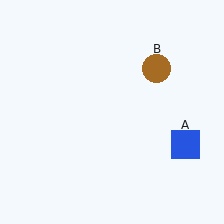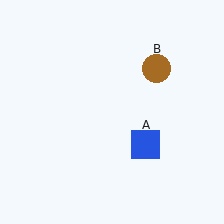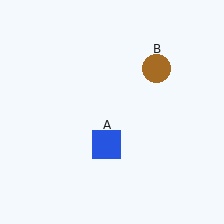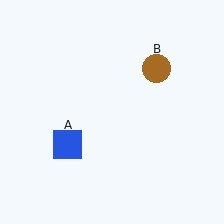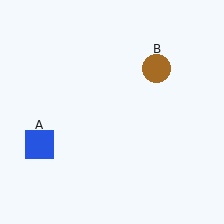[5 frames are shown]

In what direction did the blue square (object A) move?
The blue square (object A) moved left.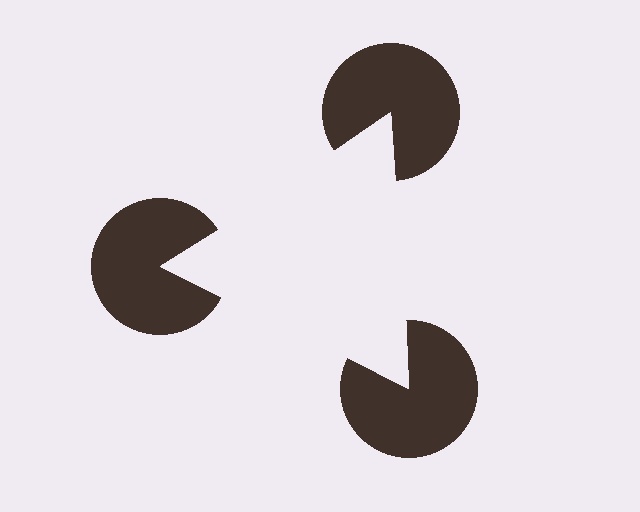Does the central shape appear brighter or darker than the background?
It typically appears slightly brighter than the background, even though no actual brightness change is drawn.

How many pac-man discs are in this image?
There are 3 — one at each vertex of the illusory triangle.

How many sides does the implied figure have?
3 sides.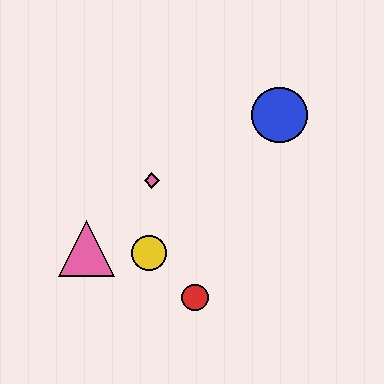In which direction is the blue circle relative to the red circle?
The blue circle is above the red circle.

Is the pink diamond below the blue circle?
Yes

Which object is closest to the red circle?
The yellow circle is closest to the red circle.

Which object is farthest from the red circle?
The blue circle is farthest from the red circle.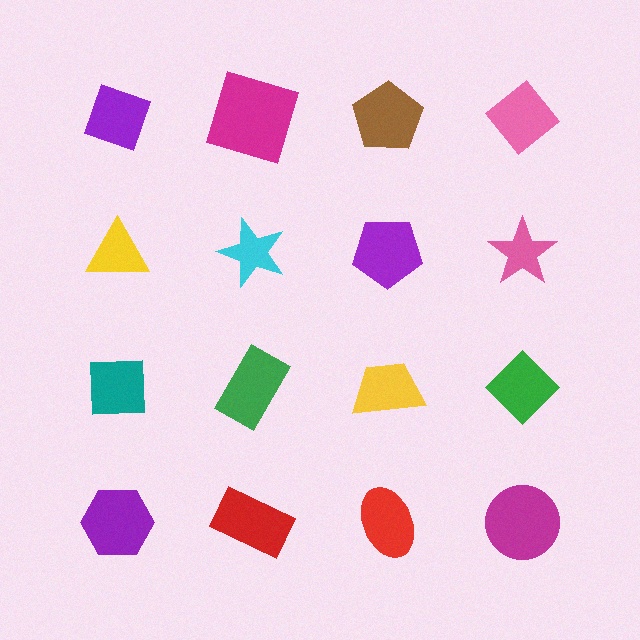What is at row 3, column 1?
A teal square.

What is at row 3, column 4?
A green diamond.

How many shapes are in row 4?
4 shapes.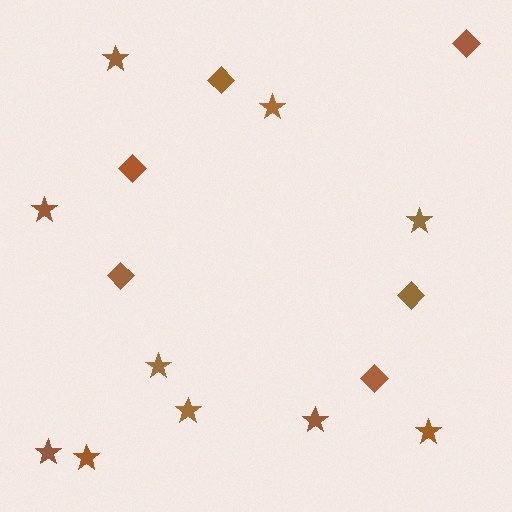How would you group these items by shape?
There are 2 groups: one group of diamonds (6) and one group of stars (10).